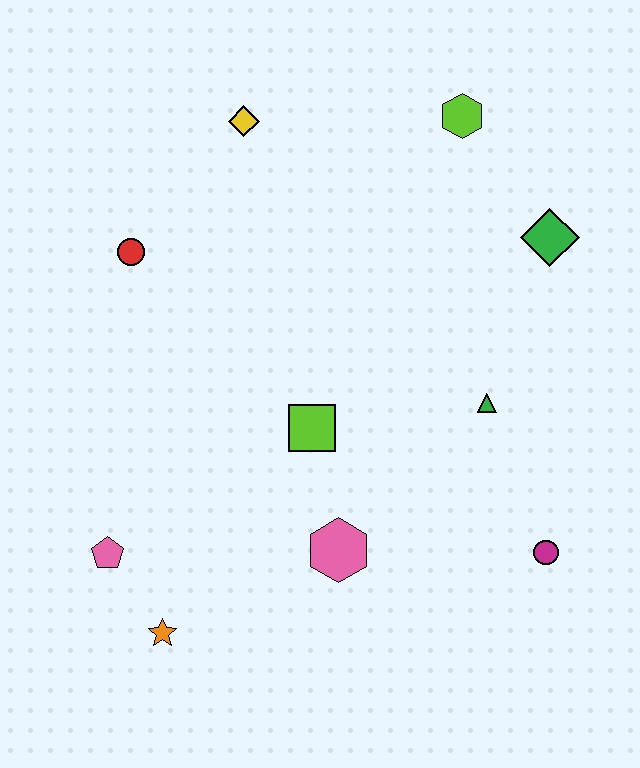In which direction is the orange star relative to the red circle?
The orange star is below the red circle.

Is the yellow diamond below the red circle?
No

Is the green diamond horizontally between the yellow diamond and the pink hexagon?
No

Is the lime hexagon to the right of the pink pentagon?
Yes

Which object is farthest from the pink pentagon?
The lime hexagon is farthest from the pink pentagon.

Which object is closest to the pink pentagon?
The orange star is closest to the pink pentagon.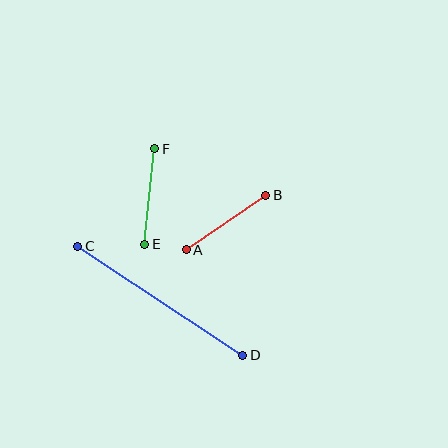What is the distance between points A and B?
The distance is approximately 97 pixels.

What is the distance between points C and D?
The distance is approximately 198 pixels.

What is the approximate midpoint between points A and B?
The midpoint is at approximately (226, 223) pixels.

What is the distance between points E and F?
The distance is approximately 96 pixels.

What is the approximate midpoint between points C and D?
The midpoint is at approximately (160, 301) pixels.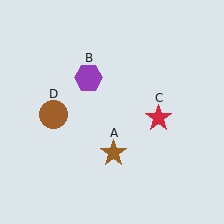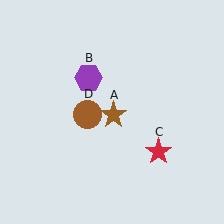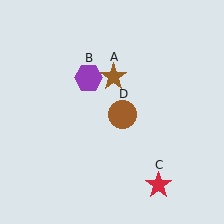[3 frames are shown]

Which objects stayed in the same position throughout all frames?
Purple hexagon (object B) remained stationary.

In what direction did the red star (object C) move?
The red star (object C) moved down.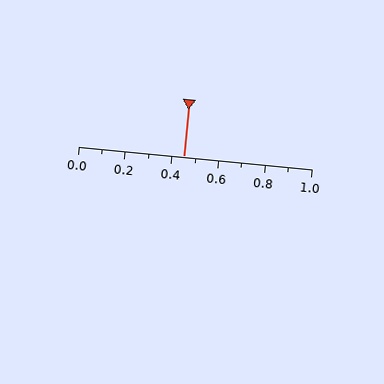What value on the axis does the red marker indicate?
The marker indicates approximately 0.45.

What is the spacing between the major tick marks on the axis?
The major ticks are spaced 0.2 apart.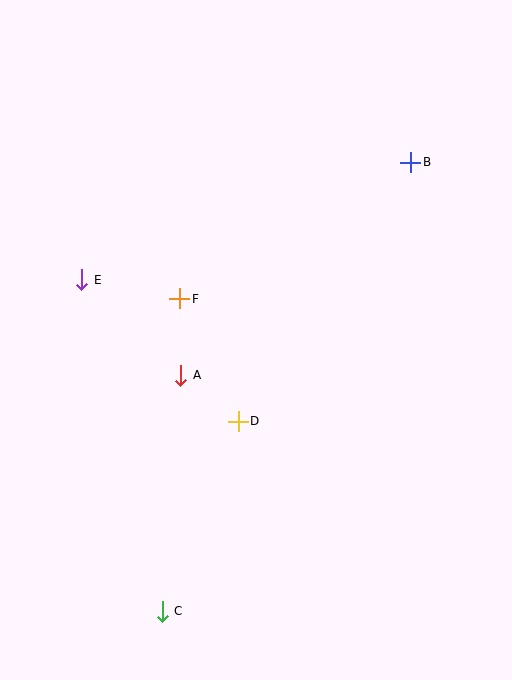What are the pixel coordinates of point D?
Point D is at (238, 421).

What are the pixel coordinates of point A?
Point A is at (181, 375).